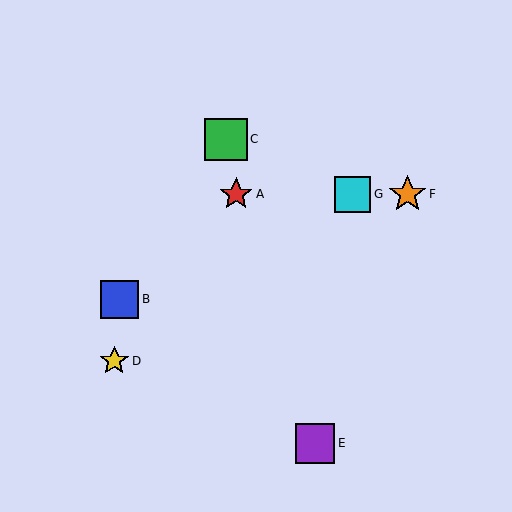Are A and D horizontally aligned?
No, A is at y≈194 and D is at y≈361.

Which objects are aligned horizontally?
Objects A, F, G are aligned horizontally.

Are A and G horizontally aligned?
Yes, both are at y≈194.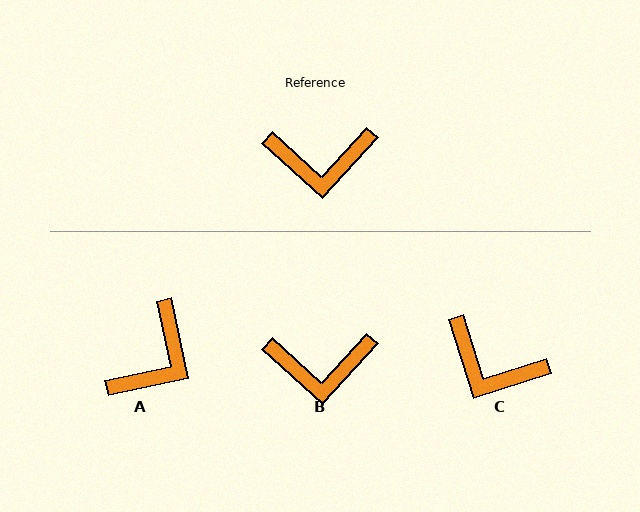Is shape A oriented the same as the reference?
No, it is off by about 54 degrees.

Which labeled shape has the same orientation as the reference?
B.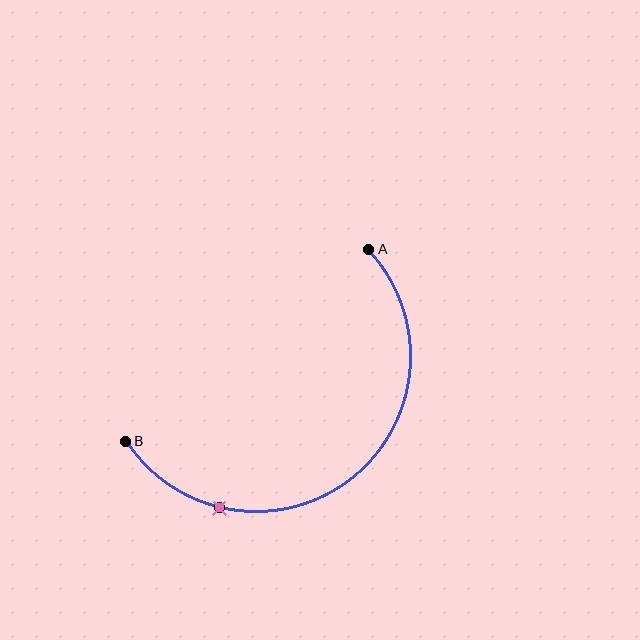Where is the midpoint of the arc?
The arc midpoint is the point on the curve farthest from the straight line joining A and B. It sits below and to the right of that line.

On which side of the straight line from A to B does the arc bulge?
The arc bulges below and to the right of the straight line connecting A and B.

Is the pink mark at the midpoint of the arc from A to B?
No. The pink mark lies on the arc but is closer to endpoint B. The arc midpoint would be at the point on the curve equidistant along the arc from both A and B.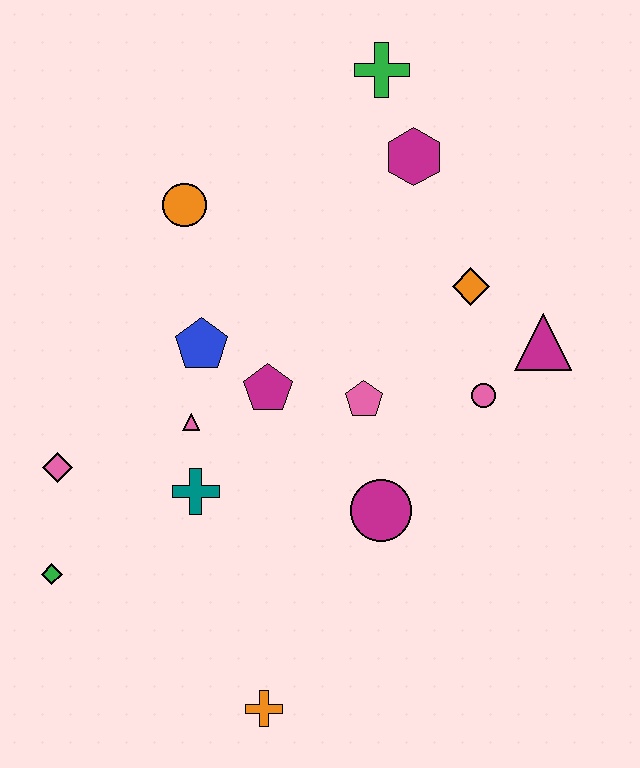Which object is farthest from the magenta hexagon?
The orange cross is farthest from the magenta hexagon.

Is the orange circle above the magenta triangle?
Yes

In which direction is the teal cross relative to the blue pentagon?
The teal cross is below the blue pentagon.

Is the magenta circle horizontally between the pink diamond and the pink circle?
Yes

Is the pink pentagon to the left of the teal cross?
No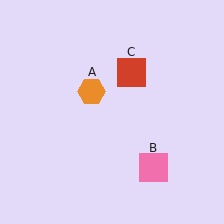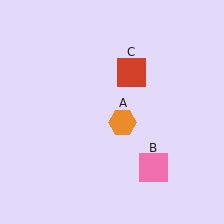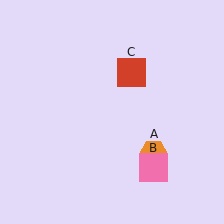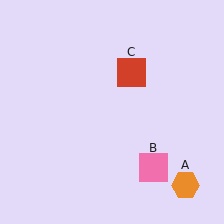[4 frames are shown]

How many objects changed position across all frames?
1 object changed position: orange hexagon (object A).